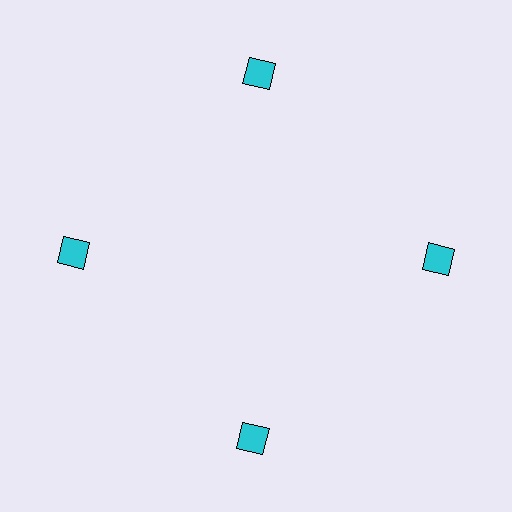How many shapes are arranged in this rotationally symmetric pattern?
There are 4 shapes, arranged in 4 groups of 1.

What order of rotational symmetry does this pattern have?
This pattern has 4-fold rotational symmetry.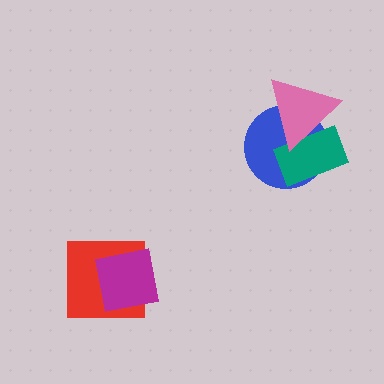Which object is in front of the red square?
The magenta square is in front of the red square.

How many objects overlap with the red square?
1 object overlaps with the red square.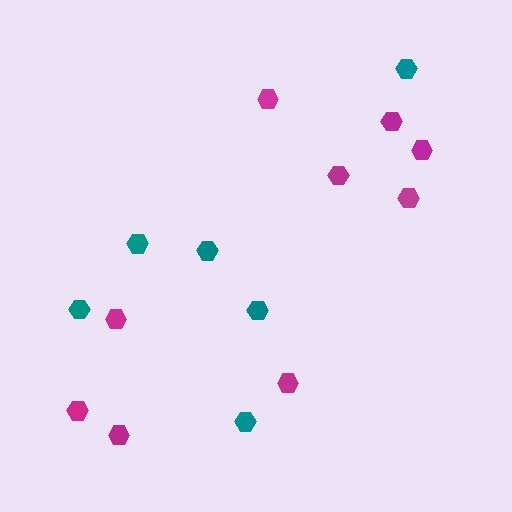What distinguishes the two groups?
There are 2 groups: one group of teal hexagons (6) and one group of magenta hexagons (9).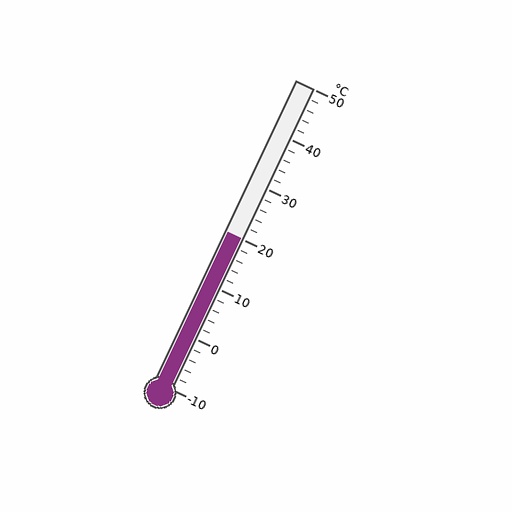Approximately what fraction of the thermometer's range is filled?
The thermometer is filled to approximately 50% of its range.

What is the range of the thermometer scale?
The thermometer scale ranges from -10°C to 50°C.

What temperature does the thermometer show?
The thermometer shows approximately 20°C.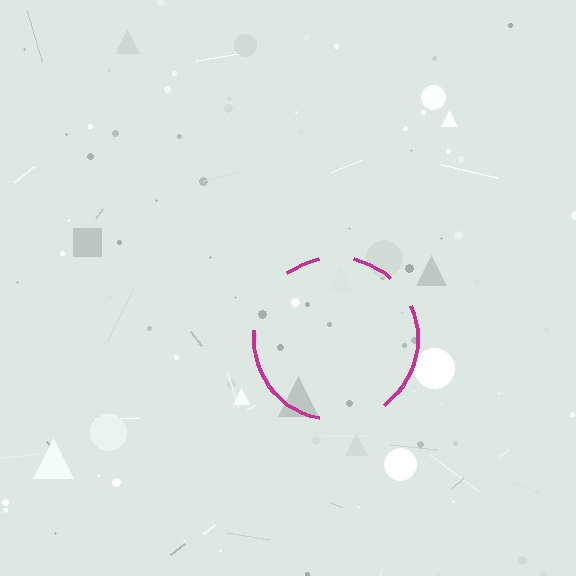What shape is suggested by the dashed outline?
The dashed outline suggests a circle.